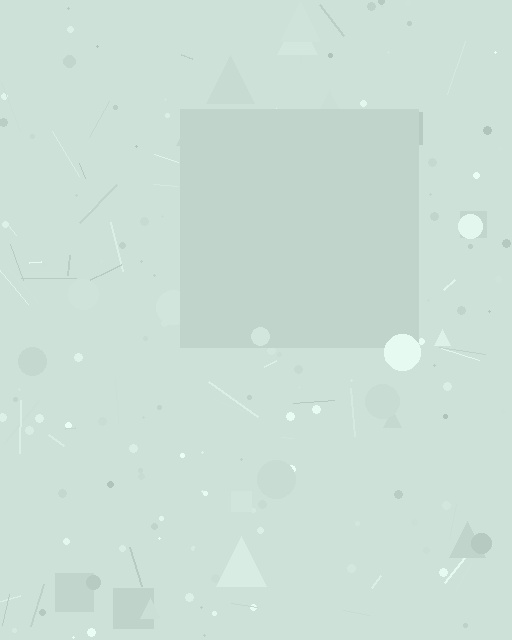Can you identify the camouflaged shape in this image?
The camouflaged shape is a square.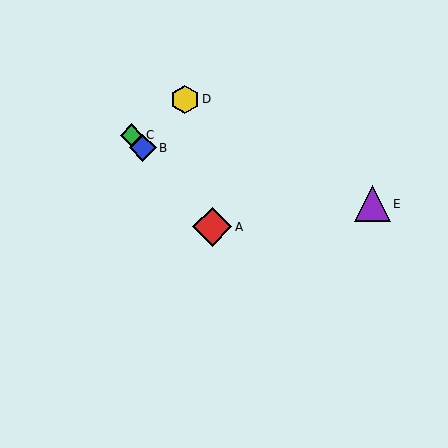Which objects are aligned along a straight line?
Objects A, B, C are aligned along a straight line.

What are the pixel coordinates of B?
Object B is at (143, 148).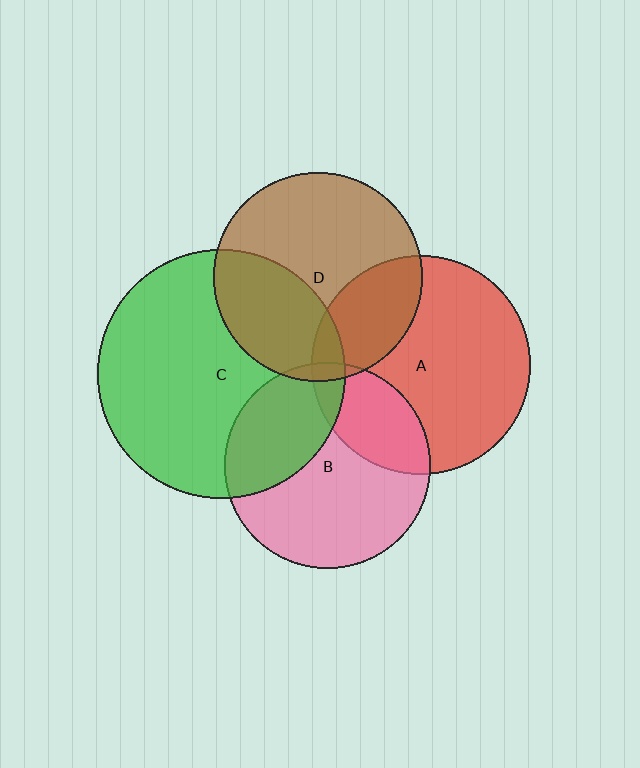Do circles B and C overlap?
Yes.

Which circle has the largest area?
Circle C (green).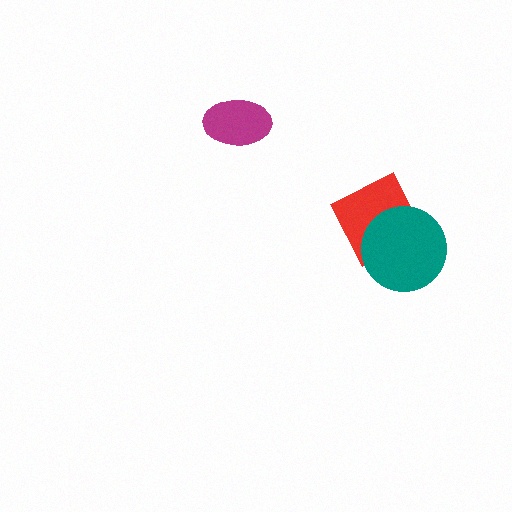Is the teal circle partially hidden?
No, no other shape covers it.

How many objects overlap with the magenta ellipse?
0 objects overlap with the magenta ellipse.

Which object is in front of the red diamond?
The teal circle is in front of the red diamond.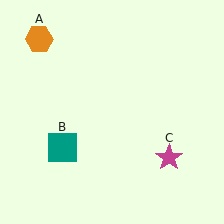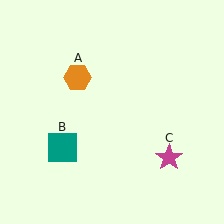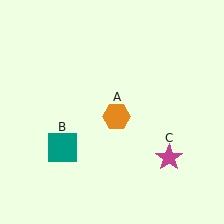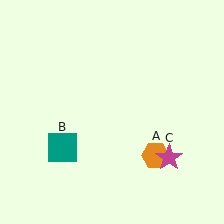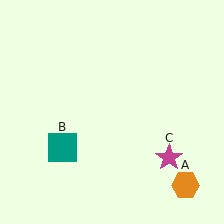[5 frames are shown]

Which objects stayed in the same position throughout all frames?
Teal square (object B) and magenta star (object C) remained stationary.